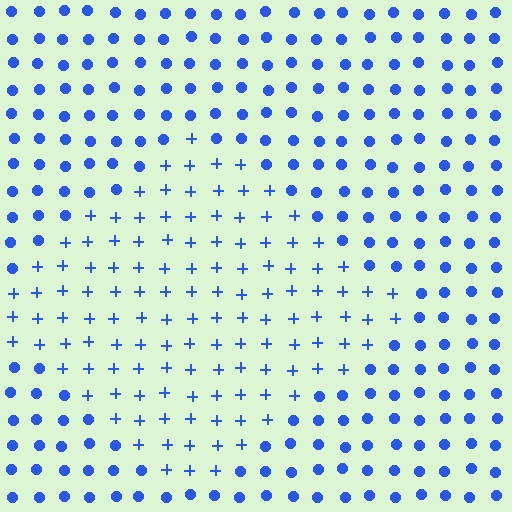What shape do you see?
I see a diamond.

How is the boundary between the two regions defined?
The boundary is defined by a change in element shape: plus signs inside vs. circles outside. All elements share the same color and spacing.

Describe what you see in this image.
The image is filled with small blue elements arranged in a uniform grid. A diamond-shaped region contains plus signs, while the surrounding area contains circles. The boundary is defined purely by the change in element shape.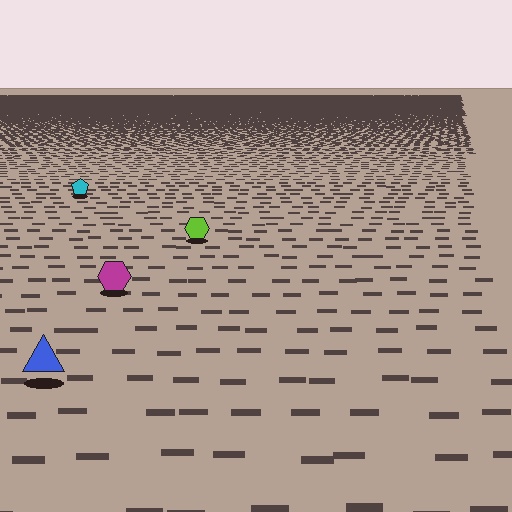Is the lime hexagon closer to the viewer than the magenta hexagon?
No. The magenta hexagon is closer — you can tell from the texture gradient: the ground texture is coarser near it.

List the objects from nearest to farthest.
From nearest to farthest: the blue triangle, the magenta hexagon, the lime hexagon, the cyan pentagon.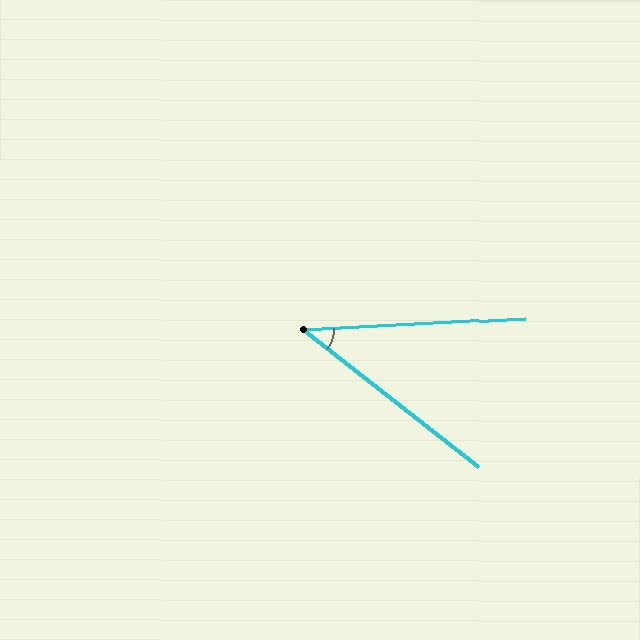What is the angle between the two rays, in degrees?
Approximately 41 degrees.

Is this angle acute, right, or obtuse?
It is acute.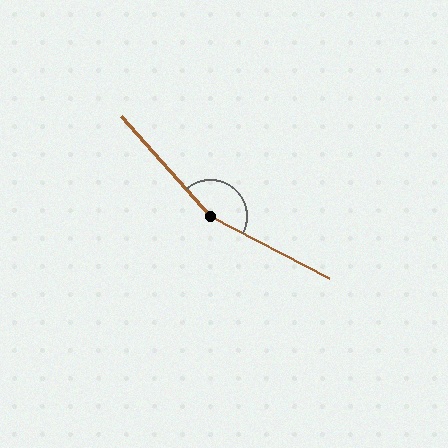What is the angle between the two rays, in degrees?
Approximately 159 degrees.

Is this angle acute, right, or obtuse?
It is obtuse.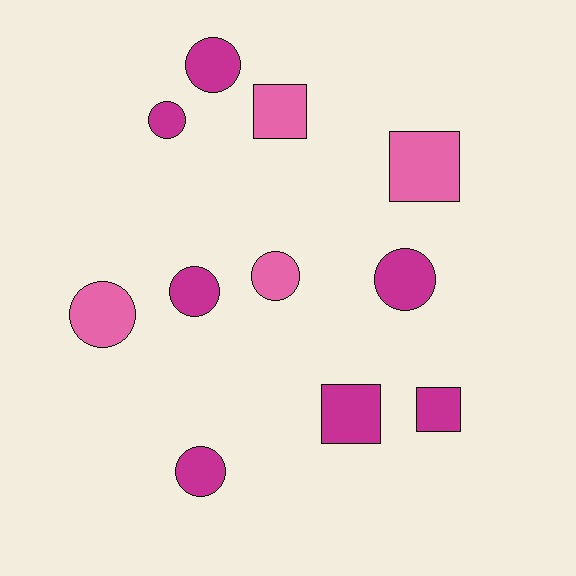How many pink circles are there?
There are 2 pink circles.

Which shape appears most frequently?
Circle, with 7 objects.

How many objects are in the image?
There are 11 objects.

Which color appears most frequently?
Magenta, with 7 objects.